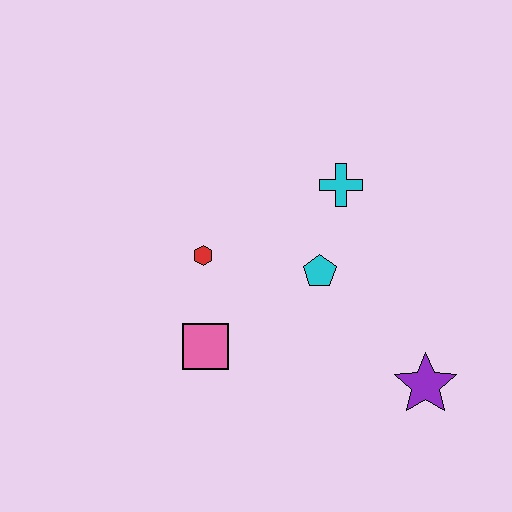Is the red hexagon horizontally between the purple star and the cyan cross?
No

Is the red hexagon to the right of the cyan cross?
No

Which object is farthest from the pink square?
The purple star is farthest from the pink square.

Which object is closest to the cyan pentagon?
The cyan cross is closest to the cyan pentagon.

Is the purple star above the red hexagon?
No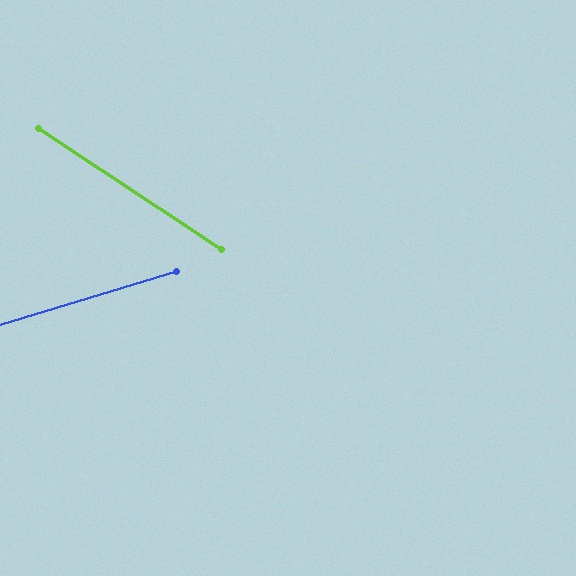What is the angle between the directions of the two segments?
Approximately 50 degrees.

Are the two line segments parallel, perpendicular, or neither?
Neither parallel nor perpendicular — they differ by about 50°.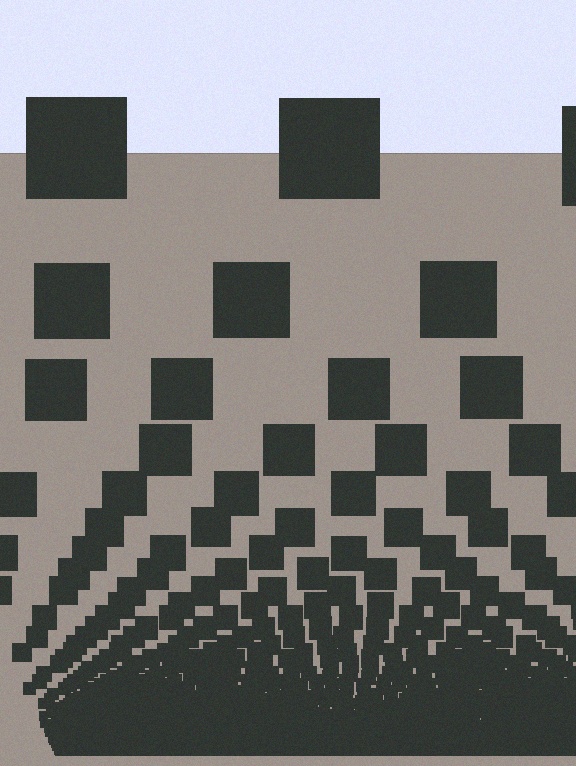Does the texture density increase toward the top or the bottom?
Density increases toward the bottom.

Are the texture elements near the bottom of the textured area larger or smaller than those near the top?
Smaller. The gradient is inverted — elements near the bottom are smaller and denser.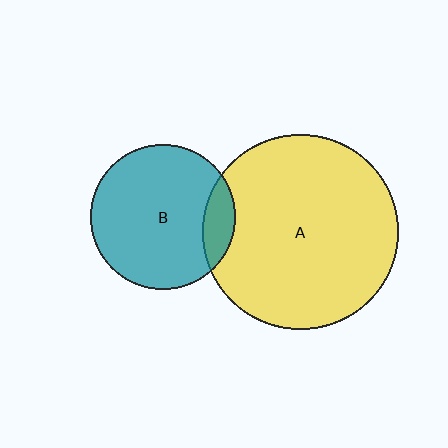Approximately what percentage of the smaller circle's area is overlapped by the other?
Approximately 15%.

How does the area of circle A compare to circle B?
Approximately 1.8 times.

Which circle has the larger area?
Circle A (yellow).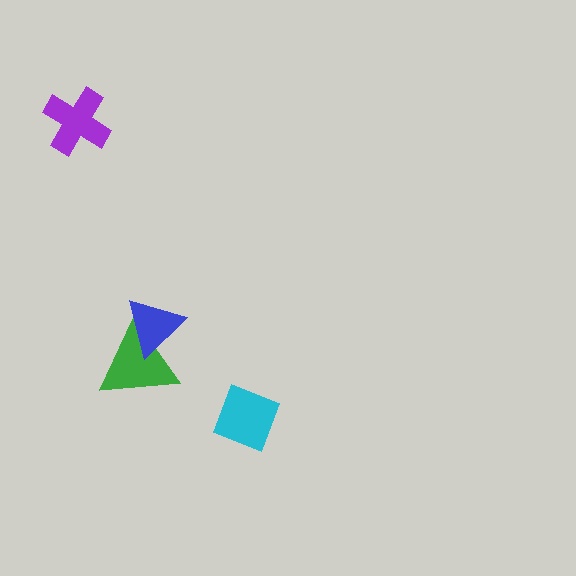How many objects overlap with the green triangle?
1 object overlaps with the green triangle.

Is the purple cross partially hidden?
No, no other shape covers it.